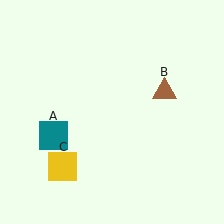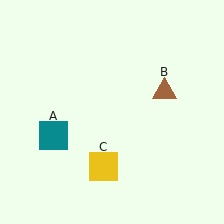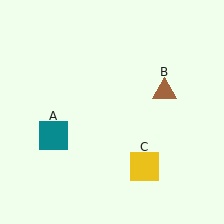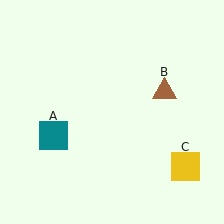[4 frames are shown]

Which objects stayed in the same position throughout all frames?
Teal square (object A) and brown triangle (object B) remained stationary.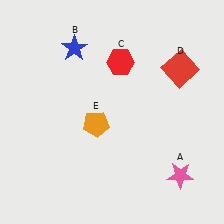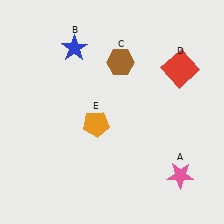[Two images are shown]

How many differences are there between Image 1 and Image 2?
There is 1 difference between the two images.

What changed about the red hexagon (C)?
In Image 1, C is red. In Image 2, it changed to brown.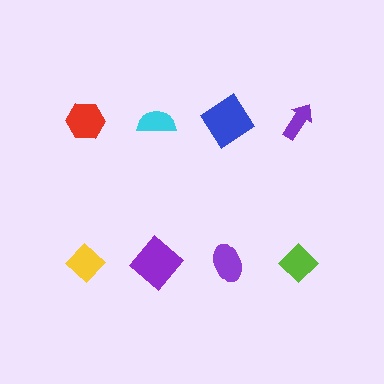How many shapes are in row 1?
4 shapes.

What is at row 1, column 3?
A blue diamond.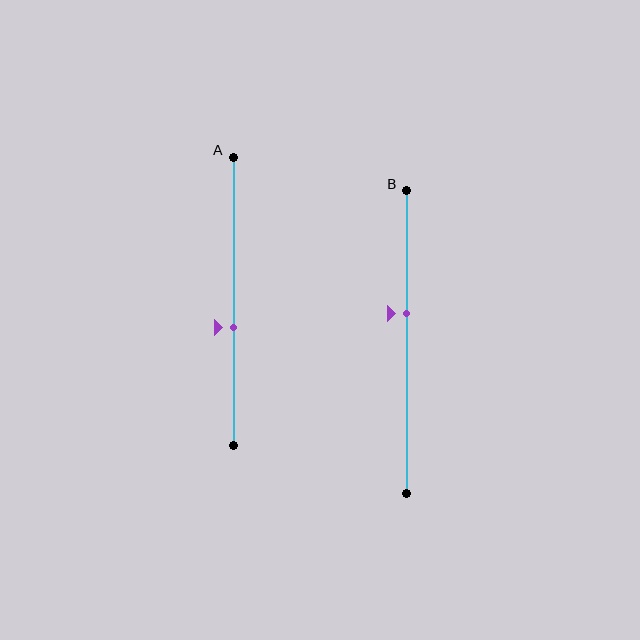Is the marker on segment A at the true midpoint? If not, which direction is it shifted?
No, the marker on segment A is shifted downward by about 9% of the segment length.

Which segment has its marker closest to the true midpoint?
Segment A has its marker closest to the true midpoint.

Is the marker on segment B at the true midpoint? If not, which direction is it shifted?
No, the marker on segment B is shifted upward by about 9% of the segment length.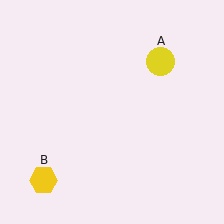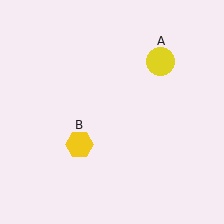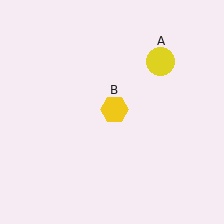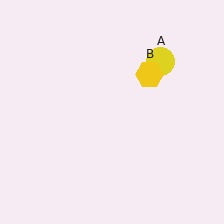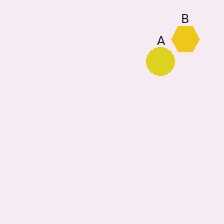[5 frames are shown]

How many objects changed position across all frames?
1 object changed position: yellow hexagon (object B).